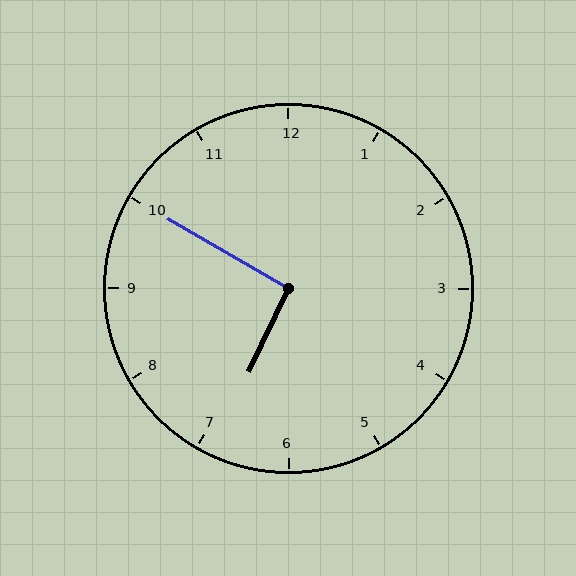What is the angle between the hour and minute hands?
Approximately 95 degrees.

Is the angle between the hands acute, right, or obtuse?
It is right.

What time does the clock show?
6:50.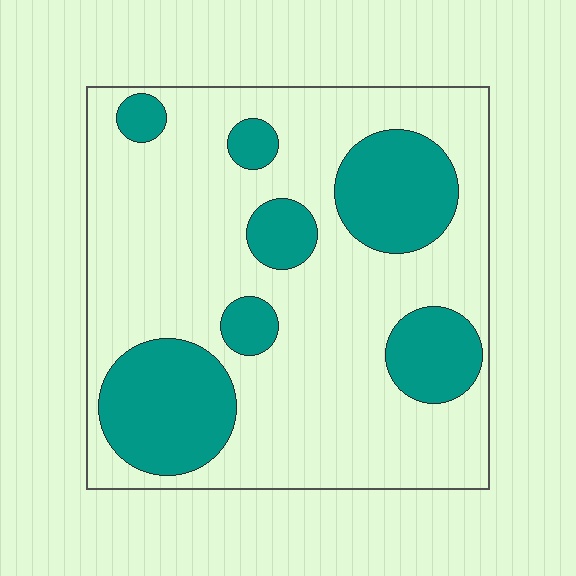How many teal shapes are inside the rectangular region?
7.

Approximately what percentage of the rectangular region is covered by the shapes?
Approximately 30%.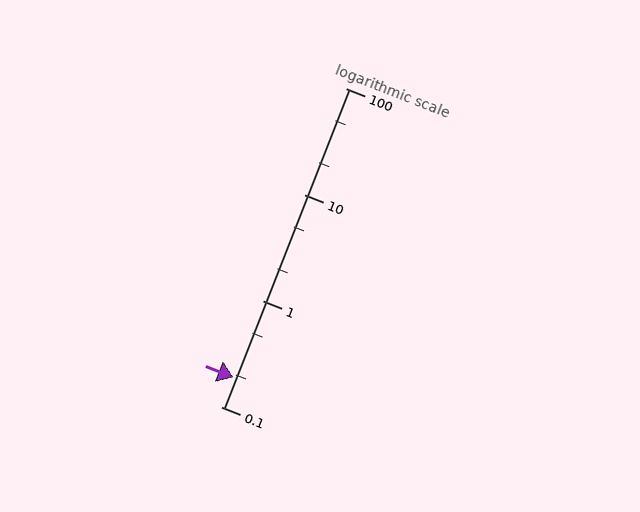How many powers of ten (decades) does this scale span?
The scale spans 3 decades, from 0.1 to 100.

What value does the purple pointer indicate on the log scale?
The pointer indicates approximately 0.19.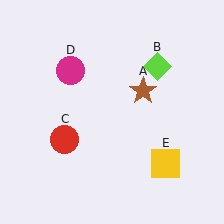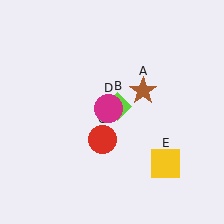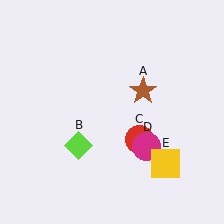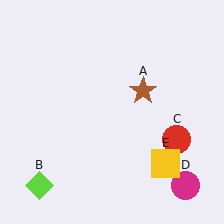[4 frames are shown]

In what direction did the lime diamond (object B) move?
The lime diamond (object B) moved down and to the left.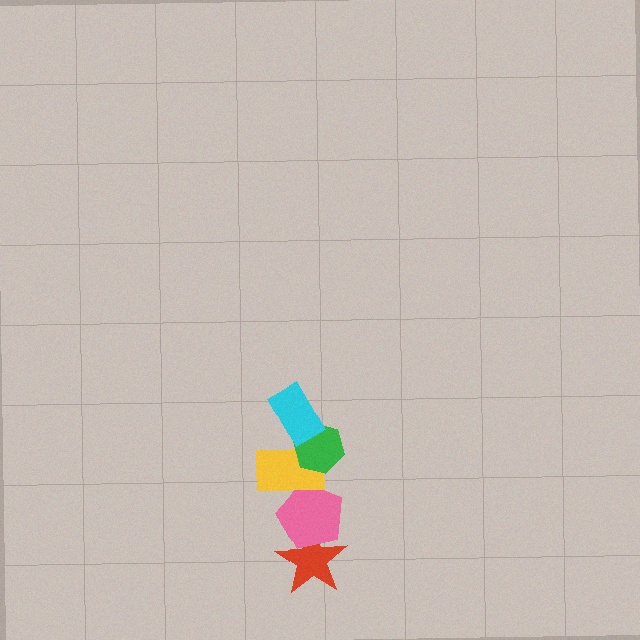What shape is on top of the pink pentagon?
The yellow rectangle is on top of the pink pentagon.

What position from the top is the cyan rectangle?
The cyan rectangle is 1st from the top.